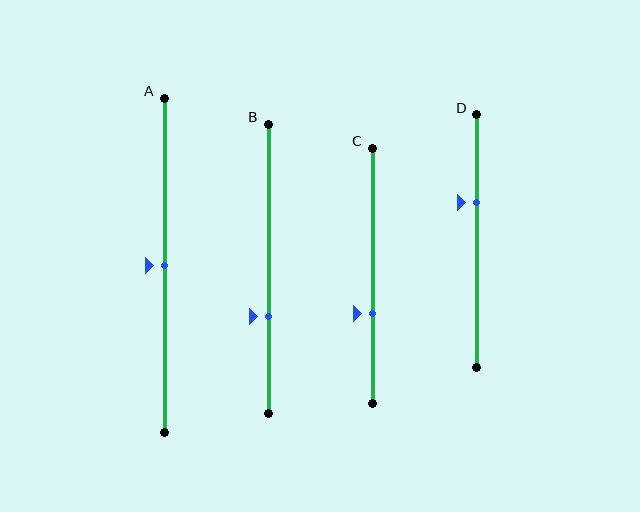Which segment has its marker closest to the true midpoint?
Segment A has its marker closest to the true midpoint.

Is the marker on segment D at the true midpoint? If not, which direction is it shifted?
No, the marker on segment D is shifted upward by about 15% of the segment length.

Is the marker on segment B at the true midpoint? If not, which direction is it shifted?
No, the marker on segment B is shifted downward by about 16% of the segment length.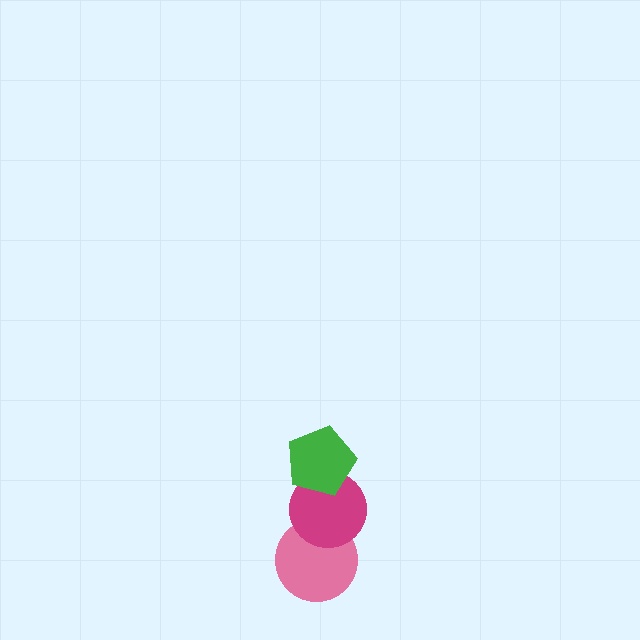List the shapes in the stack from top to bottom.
From top to bottom: the green pentagon, the magenta circle, the pink circle.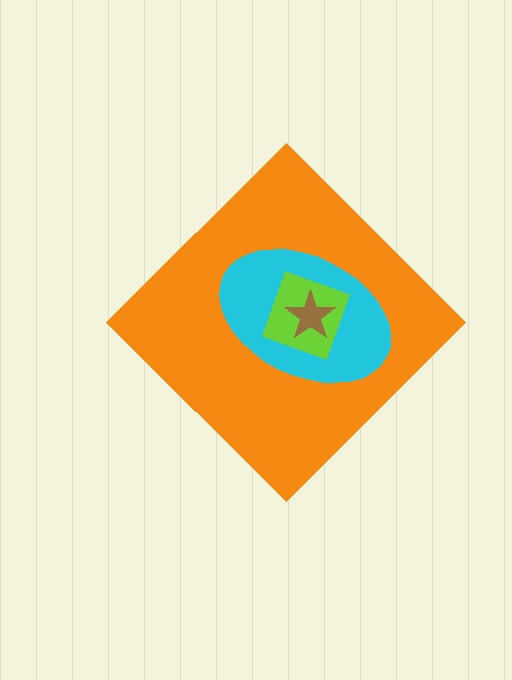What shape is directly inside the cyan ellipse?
The lime square.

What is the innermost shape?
The brown star.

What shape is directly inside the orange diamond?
The cyan ellipse.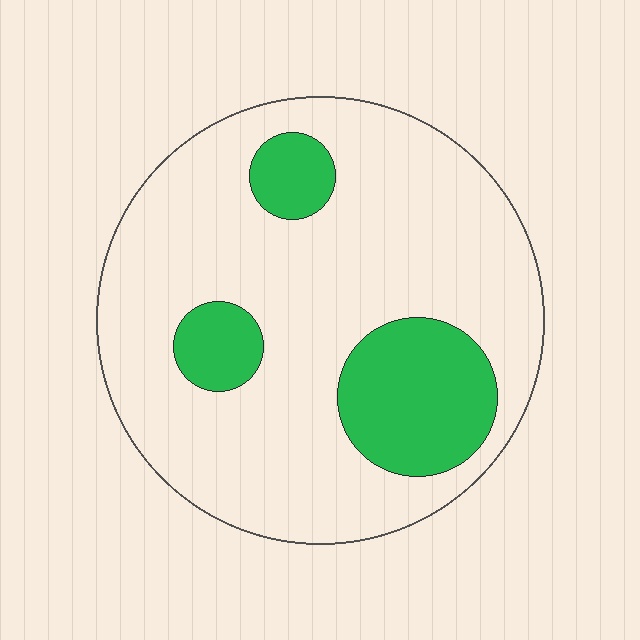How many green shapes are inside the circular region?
3.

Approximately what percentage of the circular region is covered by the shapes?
Approximately 20%.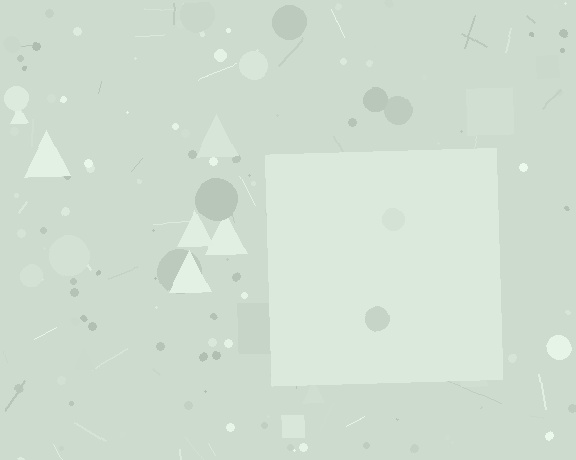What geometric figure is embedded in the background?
A square is embedded in the background.